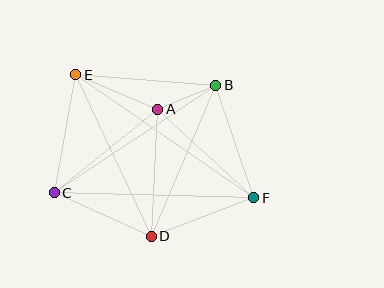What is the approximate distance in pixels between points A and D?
The distance between A and D is approximately 127 pixels.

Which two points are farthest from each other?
Points E and F are farthest from each other.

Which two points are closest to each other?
Points A and B are closest to each other.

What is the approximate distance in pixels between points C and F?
The distance between C and F is approximately 200 pixels.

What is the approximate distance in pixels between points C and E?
The distance between C and E is approximately 120 pixels.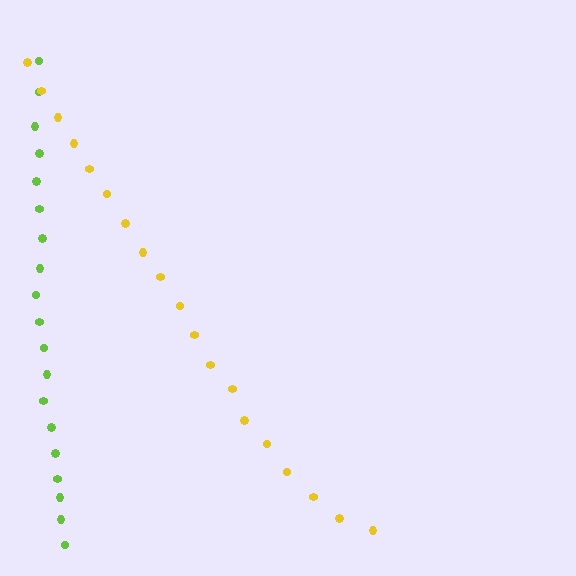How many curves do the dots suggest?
There are 2 distinct paths.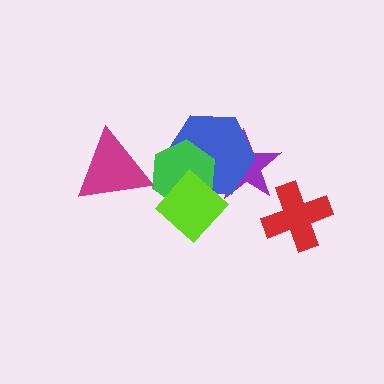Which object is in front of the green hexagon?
The lime diamond is in front of the green hexagon.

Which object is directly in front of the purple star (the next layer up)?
The blue hexagon is directly in front of the purple star.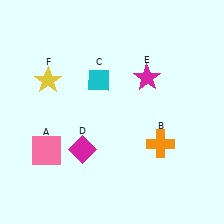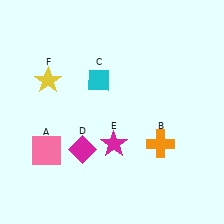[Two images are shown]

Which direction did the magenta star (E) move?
The magenta star (E) moved down.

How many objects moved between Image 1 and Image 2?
1 object moved between the two images.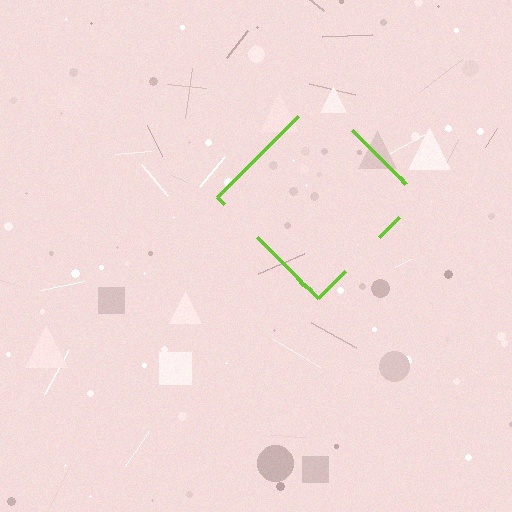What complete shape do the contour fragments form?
The contour fragments form a diamond.